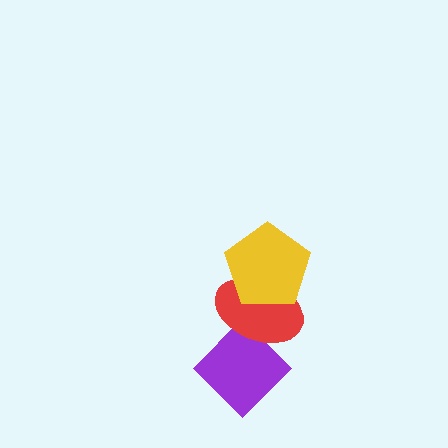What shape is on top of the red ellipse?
The yellow pentagon is on top of the red ellipse.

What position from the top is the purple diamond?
The purple diamond is 3rd from the top.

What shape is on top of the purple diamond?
The red ellipse is on top of the purple diamond.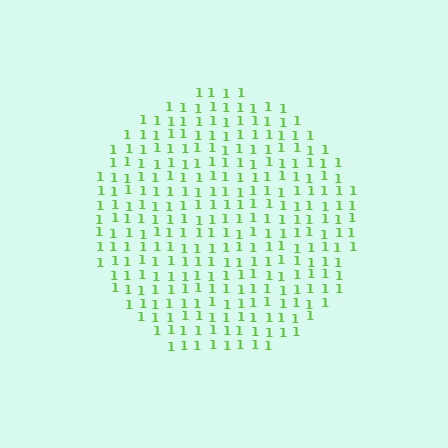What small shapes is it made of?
It is made of small digit 1's.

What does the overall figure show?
The overall figure shows a circle.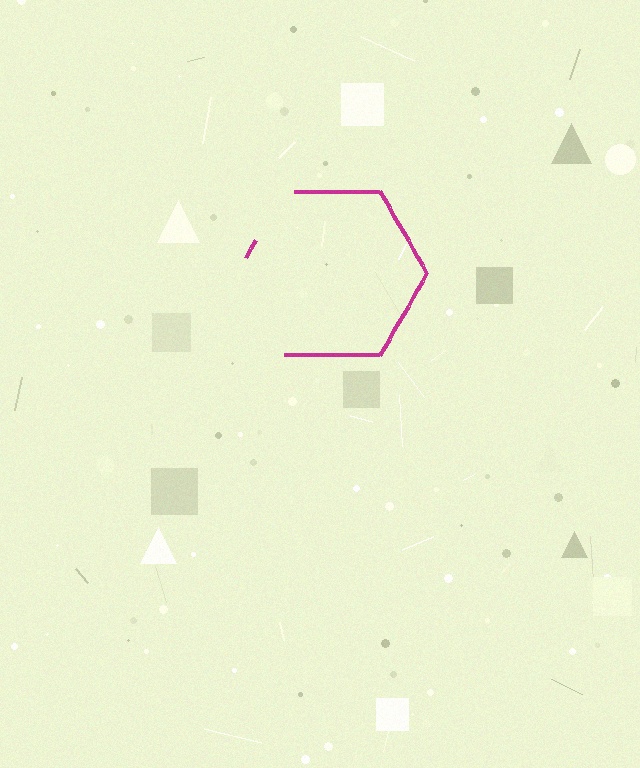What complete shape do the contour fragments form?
The contour fragments form a hexagon.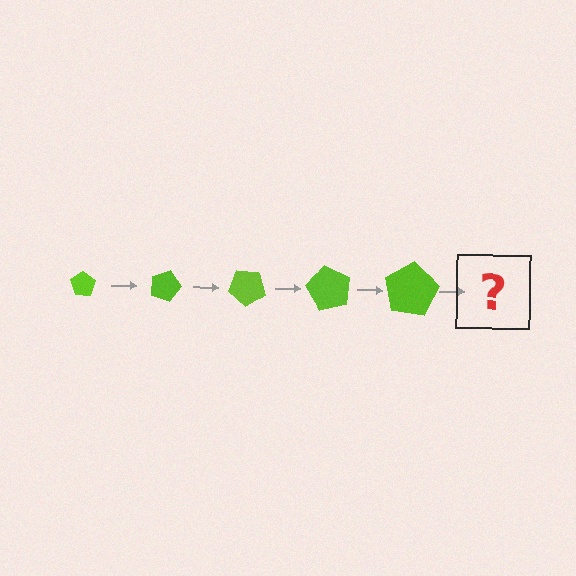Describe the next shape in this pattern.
It should be a pentagon, larger than the previous one and rotated 100 degrees from the start.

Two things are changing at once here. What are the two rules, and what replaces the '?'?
The two rules are that the pentagon grows larger each step and it rotates 20 degrees each step. The '?' should be a pentagon, larger than the previous one and rotated 100 degrees from the start.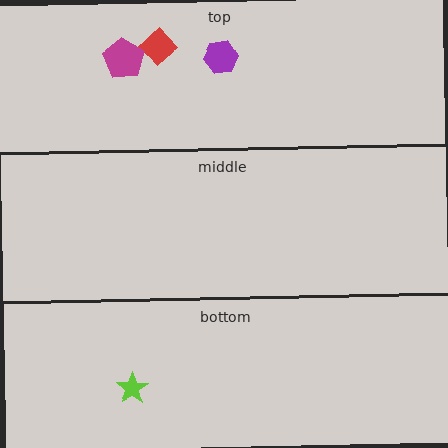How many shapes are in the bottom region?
1.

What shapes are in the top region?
The purple hexagon, the red diamond, the magenta pentagon.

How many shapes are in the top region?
3.